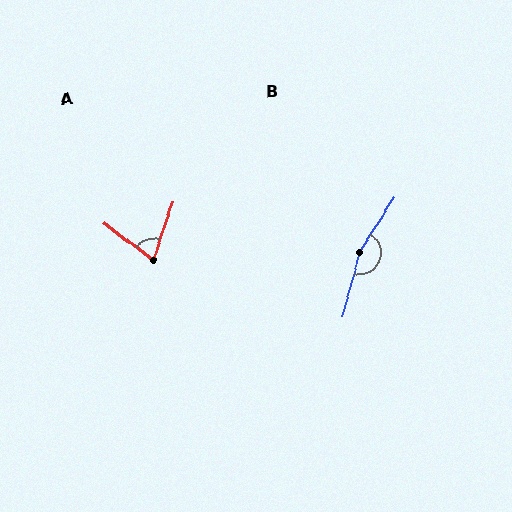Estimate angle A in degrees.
Approximately 72 degrees.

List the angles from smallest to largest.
A (72°), B (162°).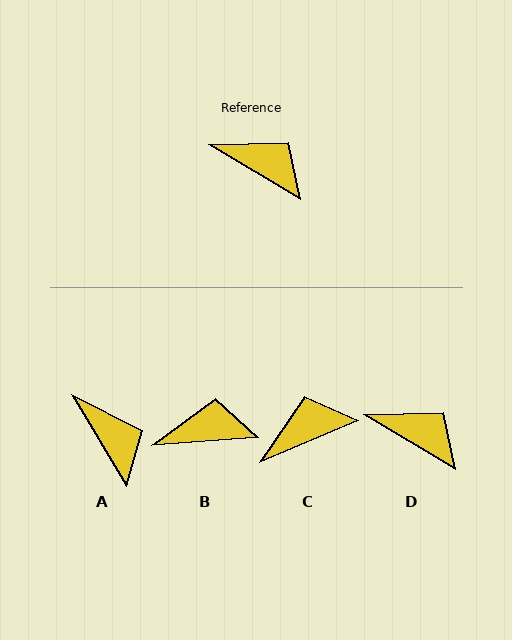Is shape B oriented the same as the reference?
No, it is off by about 35 degrees.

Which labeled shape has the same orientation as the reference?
D.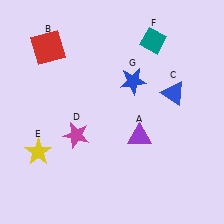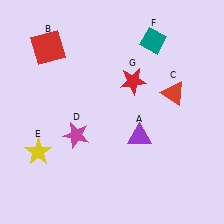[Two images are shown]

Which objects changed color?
C changed from blue to red. G changed from blue to red.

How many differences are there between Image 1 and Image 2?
There are 2 differences between the two images.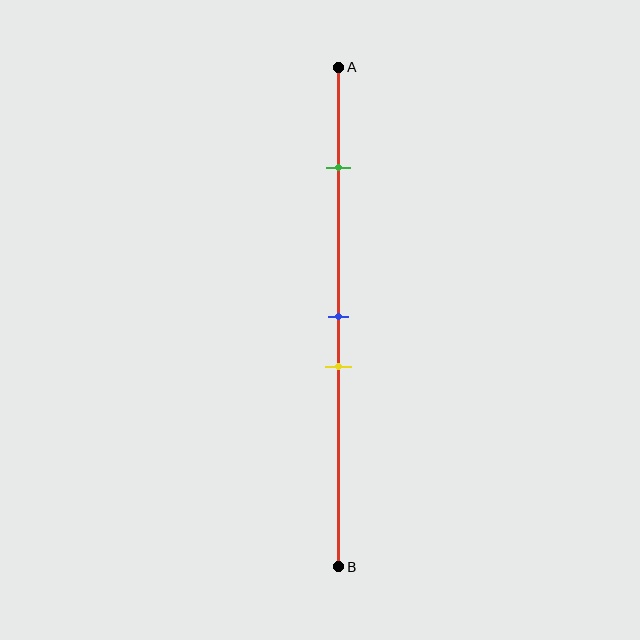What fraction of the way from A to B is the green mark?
The green mark is approximately 20% (0.2) of the way from A to B.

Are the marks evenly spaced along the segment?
No, the marks are not evenly spaced.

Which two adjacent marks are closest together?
The blue and yellow marks are the closest adjacent pair.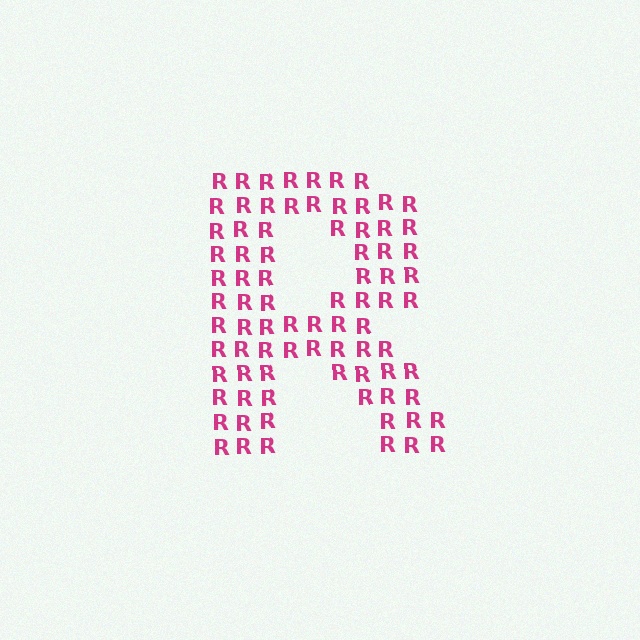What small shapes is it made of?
It is made of small letter R's.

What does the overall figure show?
The overall figure shows the letter R.